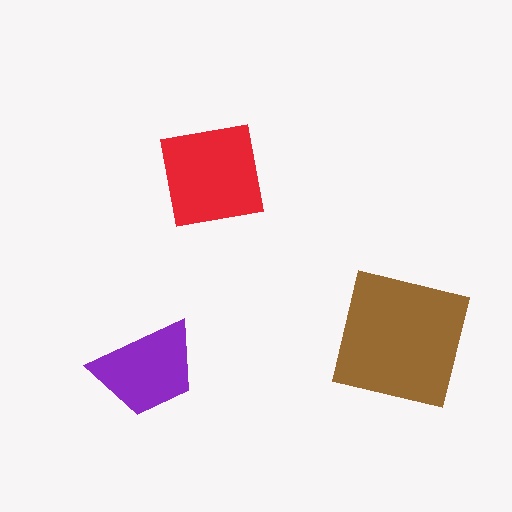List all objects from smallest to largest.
The purple trapezoid, the red square, the brown square.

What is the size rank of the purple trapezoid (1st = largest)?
3rd.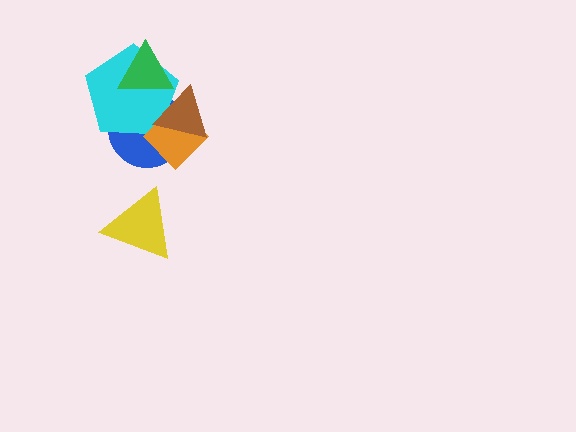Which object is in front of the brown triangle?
The green triangle is in front of the brown triangle.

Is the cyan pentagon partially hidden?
Yes, it is partially covered by another shape.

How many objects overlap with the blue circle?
4 objects overlap with the blue circle.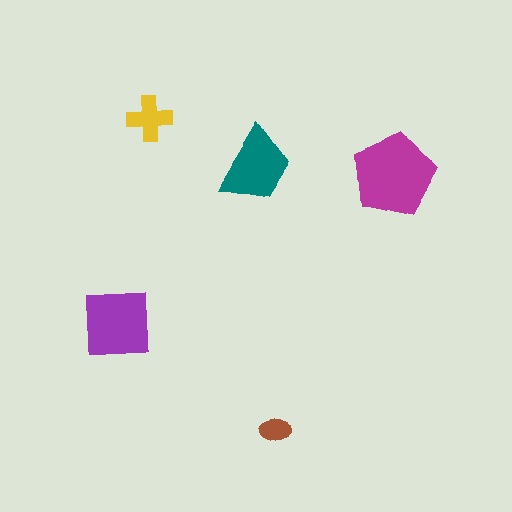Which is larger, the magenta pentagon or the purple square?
The magenta pentagon.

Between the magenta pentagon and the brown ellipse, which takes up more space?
The magenta pentagon.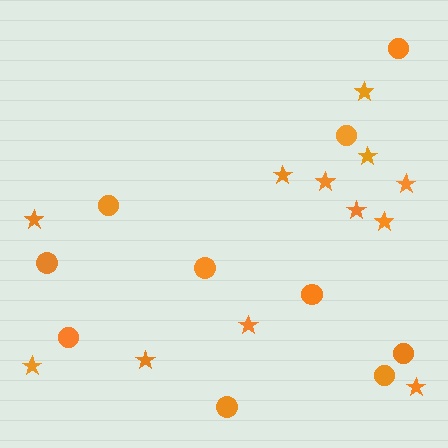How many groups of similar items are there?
There are 2 groups: one group of circles (10) and one group of stars (12).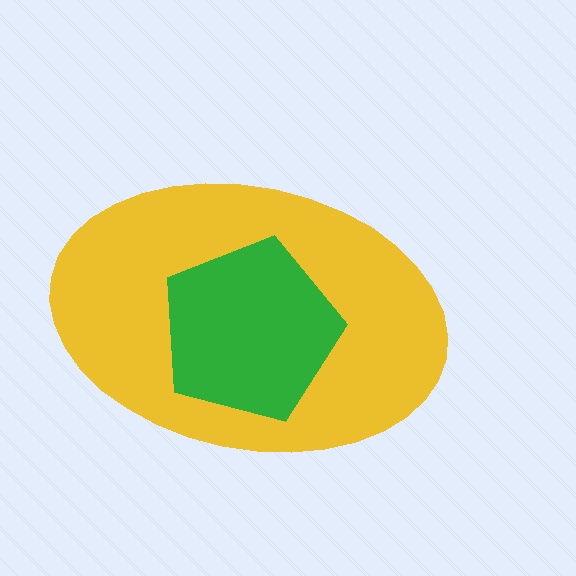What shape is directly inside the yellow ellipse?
The green pentagon.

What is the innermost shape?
The green pentagon.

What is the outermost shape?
The yellow ellipse.